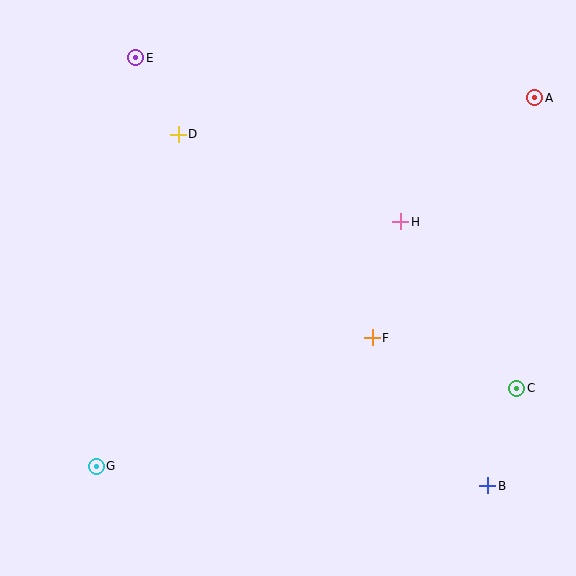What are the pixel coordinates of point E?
Point E is at (136, 58).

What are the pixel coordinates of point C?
Point C is at (517, 388).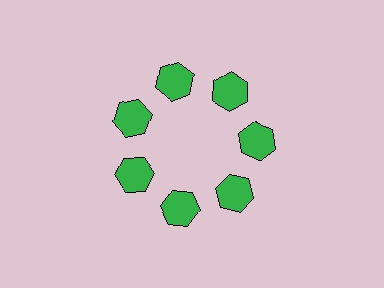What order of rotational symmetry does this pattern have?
This pattern has 7-fold rotational symmetry.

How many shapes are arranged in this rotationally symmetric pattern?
There are 7 shapes, arranged in 7 groups of 1.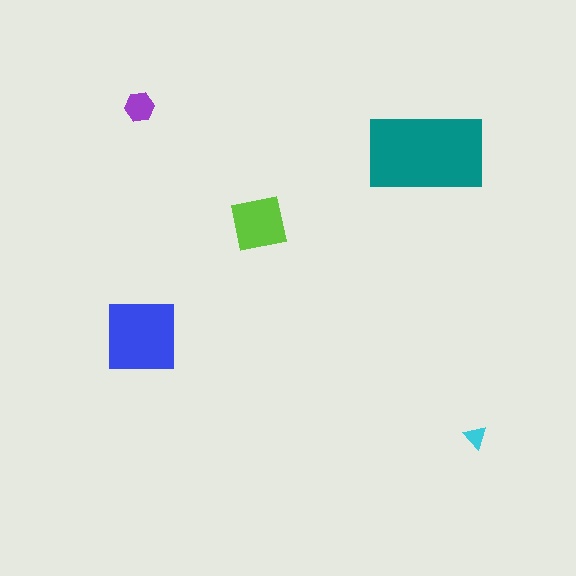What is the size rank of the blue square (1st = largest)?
2nd.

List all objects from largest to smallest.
The teal rectangle, the blue square, the lime square, the purple hexagon, the cyan triangle.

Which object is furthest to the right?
The cyan triangle is rightmost.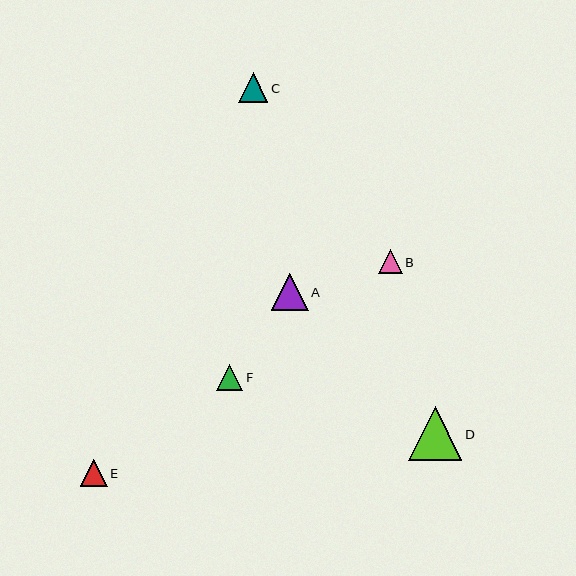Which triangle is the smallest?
Triangle B is the smallest with a size of approximately 24 pixels.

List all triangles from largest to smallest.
From largest to smallest: D, A, C, E, F, B.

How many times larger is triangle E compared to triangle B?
Triangle E is approximately 1.1 times the size of triangle B.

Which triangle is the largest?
Triangle D is the largest with a size of approximately 54 pixels.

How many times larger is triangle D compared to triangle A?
Triangle D is approximately 1.5 times the size of triangle A.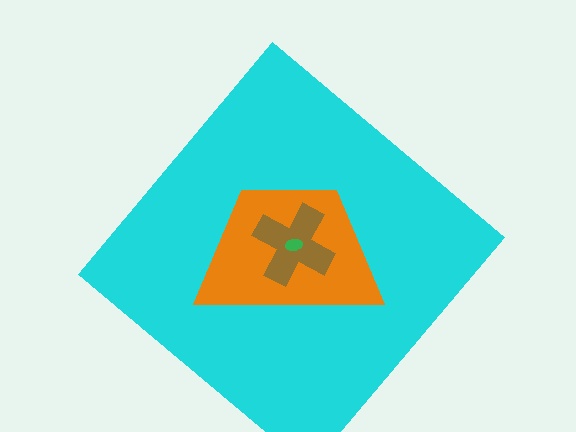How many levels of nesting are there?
4.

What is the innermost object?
The green ellipse.